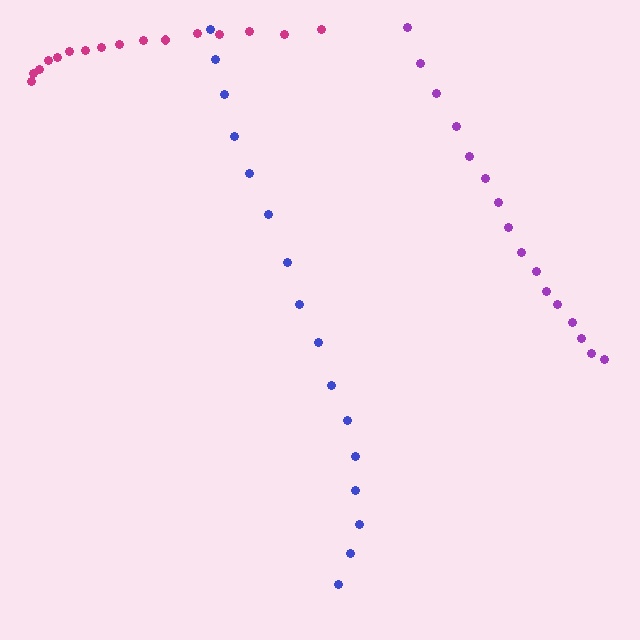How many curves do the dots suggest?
There are 3 distinct paths.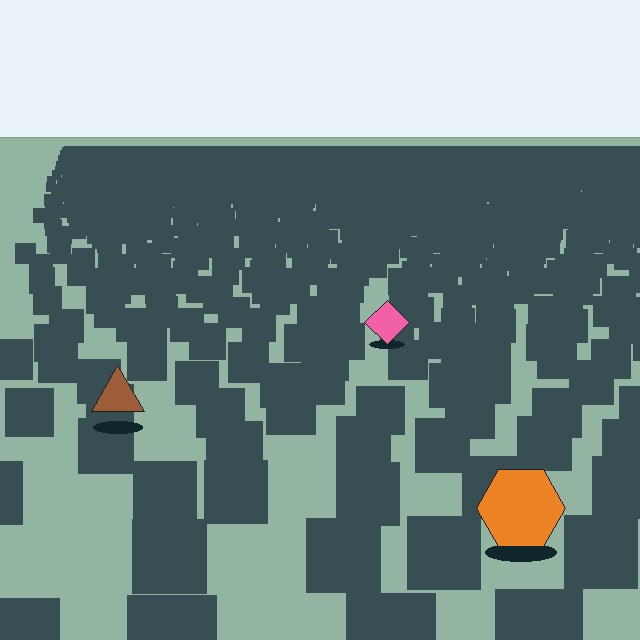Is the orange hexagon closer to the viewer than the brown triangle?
Yes. The orange hexagon is closer — you can tell from the texture gradient: the ground texture is coarser near it.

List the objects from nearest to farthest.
From nearest to farthest: the orange hexagon, the brown triangle, the pink diamond.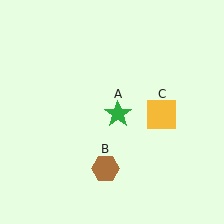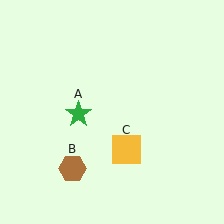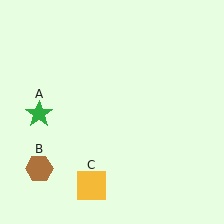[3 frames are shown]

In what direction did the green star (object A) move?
The green star (object A) moved left.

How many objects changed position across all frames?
3 objects changed position: green star (object A), brown hexagon (object B), yellow square (object C).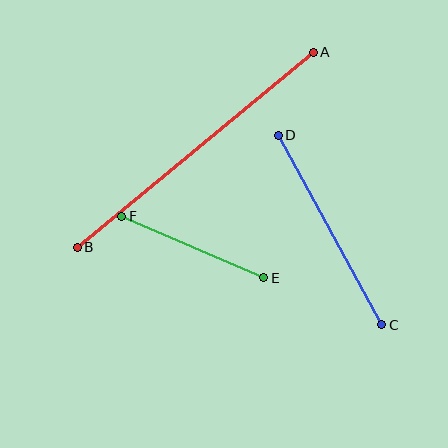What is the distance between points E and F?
The distance is approximately 155 pixels.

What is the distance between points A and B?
The distance is approximately 306 pixels.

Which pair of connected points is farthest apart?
Points A and B are farthest apart.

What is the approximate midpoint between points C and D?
The midpoint is at approximately (330, 230) pixels.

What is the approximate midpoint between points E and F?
The midpoint is at approximately (193, 247) pixels.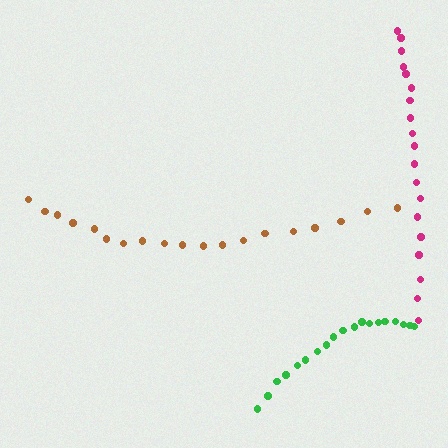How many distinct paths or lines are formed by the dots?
There are 3 distinct paths.